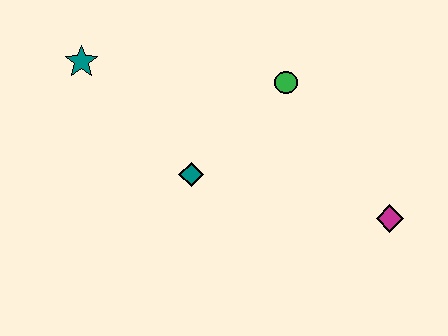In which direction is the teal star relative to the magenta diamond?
The teal star is to the left of the magenta diamond.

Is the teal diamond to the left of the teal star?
No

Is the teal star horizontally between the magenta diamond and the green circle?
No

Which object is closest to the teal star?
The teal diamond is closest to the teal star.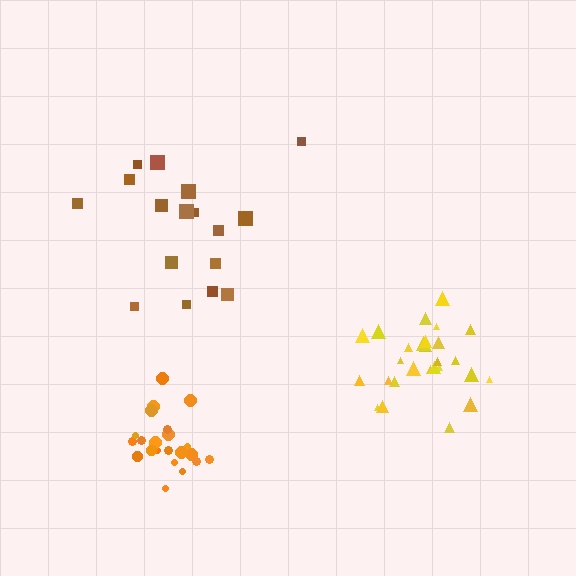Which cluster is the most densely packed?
Orange.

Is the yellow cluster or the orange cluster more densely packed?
Orange.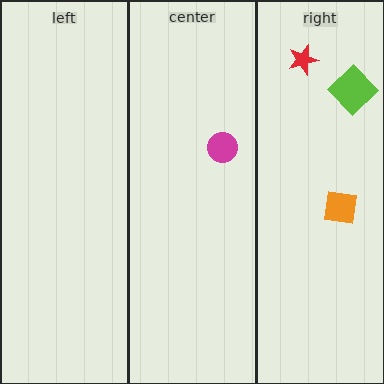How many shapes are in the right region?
3.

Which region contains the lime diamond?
The right region.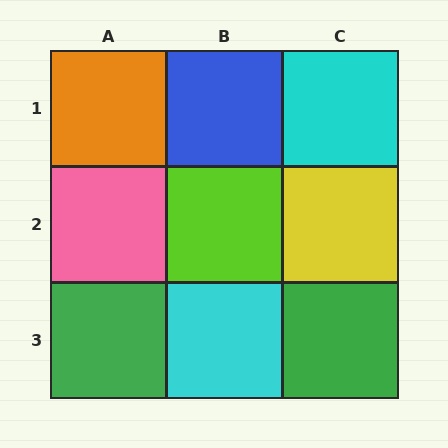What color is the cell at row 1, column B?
Blue.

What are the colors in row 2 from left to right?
Pink, lime, yellow.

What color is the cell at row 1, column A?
Orange.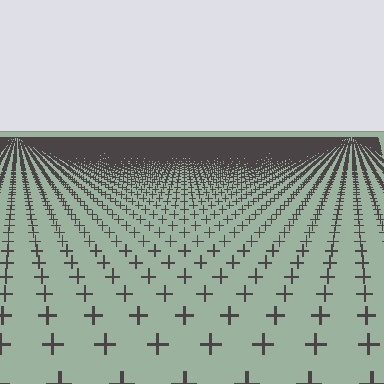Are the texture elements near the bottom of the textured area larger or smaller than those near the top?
Larger. Near the bottom, elements are closer to the viewer and appear at a bigger on-screen size.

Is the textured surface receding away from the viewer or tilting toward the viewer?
The surface is receding away from the viewer. Texture elements get smaller and denser toward the top.